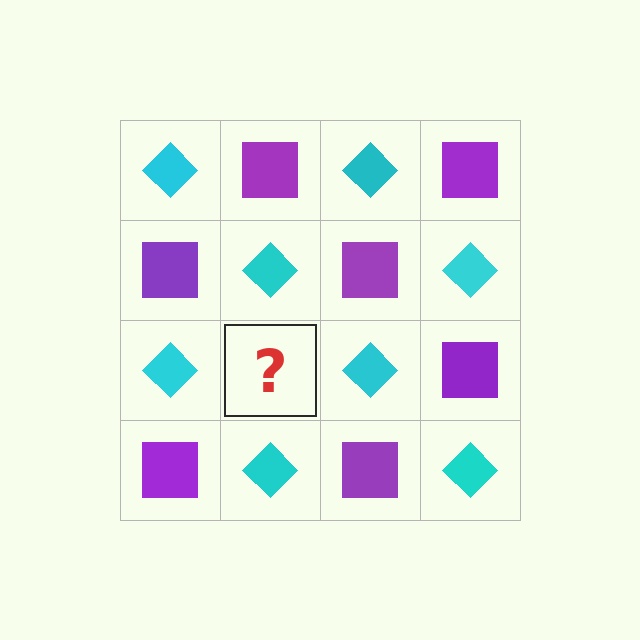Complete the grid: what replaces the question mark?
The question mark should be replaced with a purple square.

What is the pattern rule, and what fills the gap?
The rule is that it alternates cyan diamond and purple square in a checkerboard pattern. The gap should be filled with a purple square.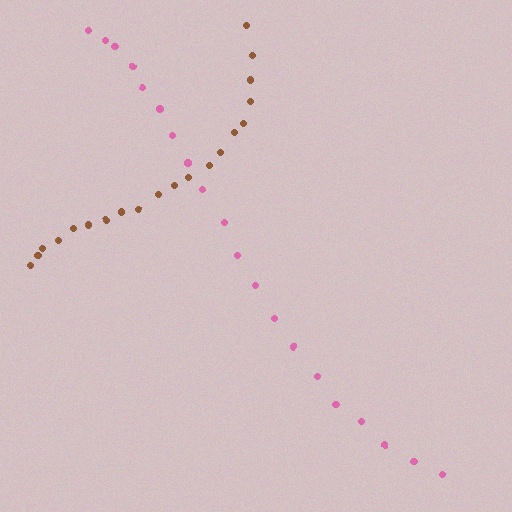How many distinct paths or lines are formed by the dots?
There are 2 distinct paths.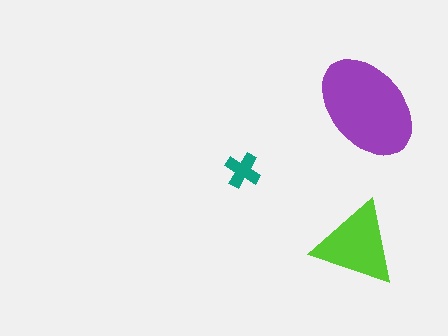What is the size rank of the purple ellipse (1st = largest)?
1st.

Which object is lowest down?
The lime triangle is bottommost.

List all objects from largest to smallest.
The purple ellipse, the lime triangle, the teal cross.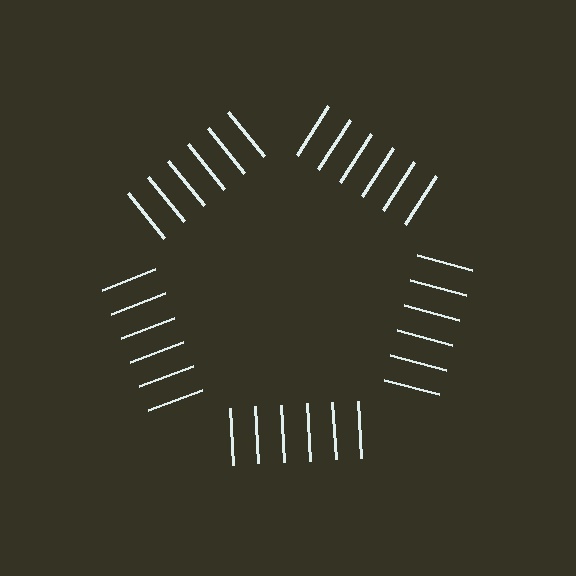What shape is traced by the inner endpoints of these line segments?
An illusory pentagon — the line segments terminate on its edges but no continuous stroke is drawn.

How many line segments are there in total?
30 — 6 along each of the 5 edges.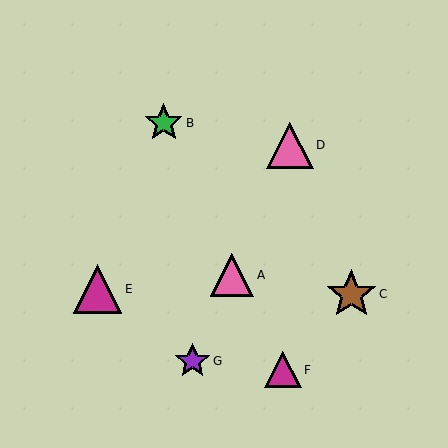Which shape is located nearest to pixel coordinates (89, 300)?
The magenta triangle (labeled E) at (97, 289) is nearest to that location.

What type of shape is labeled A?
Shape A is a pink triangle.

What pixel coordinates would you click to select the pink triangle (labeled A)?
Click at (232, 275) to select the pink triangle A.